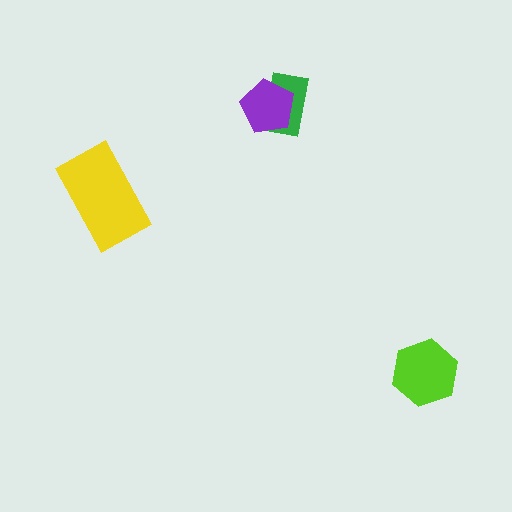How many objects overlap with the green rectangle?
1 object overlaps with the green rectangle.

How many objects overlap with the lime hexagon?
0 objects overlap with the lime hexagon.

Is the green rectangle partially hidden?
Yes, it is partially covered by another shape.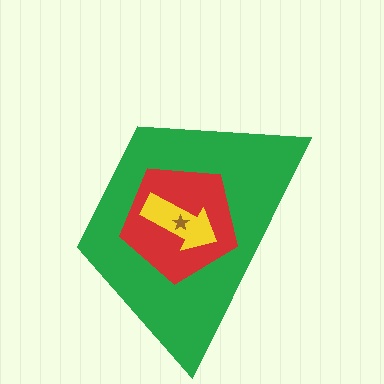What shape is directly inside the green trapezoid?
The red pentagon.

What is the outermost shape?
The green trapezoid.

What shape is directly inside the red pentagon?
The yellow arrow.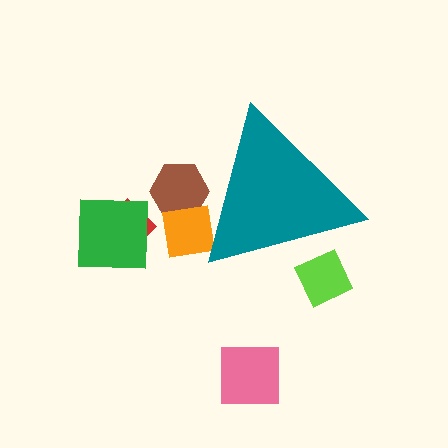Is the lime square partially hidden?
Yes, the lime square is partially hidden behind the teal triangle.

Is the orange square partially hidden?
Yes, the orange square is partially hidden behind the teal triangle.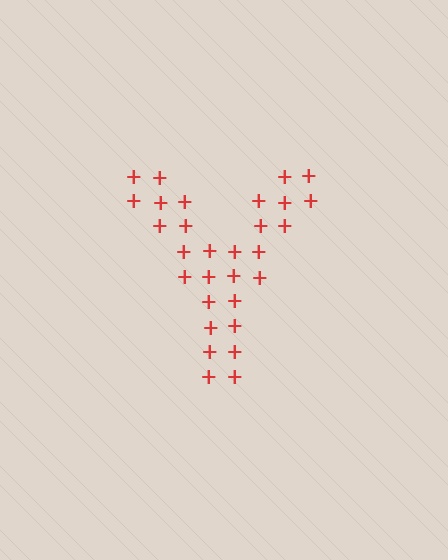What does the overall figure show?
The overall figure shows the letter Y.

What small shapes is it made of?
It is made of small plus signs.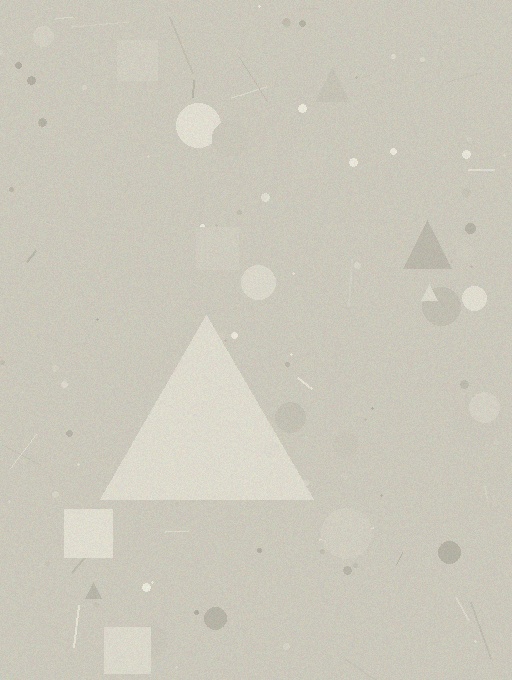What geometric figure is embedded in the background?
A triangle is embedded in the background.